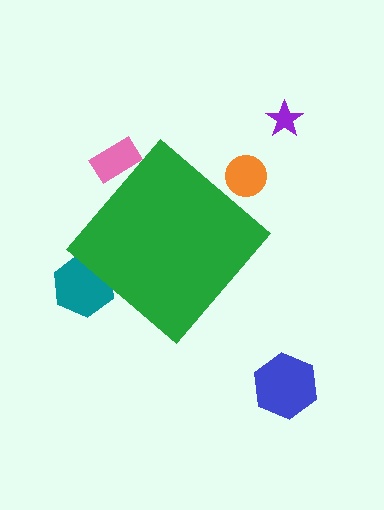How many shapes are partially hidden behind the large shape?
3 shapes are partially hidden.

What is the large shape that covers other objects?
A green diamond.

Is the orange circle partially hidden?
Yes, the orange circle is partially hidden behind the green diamond.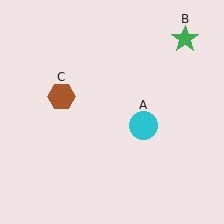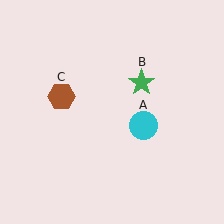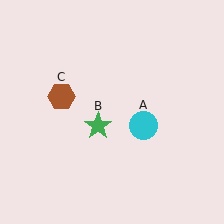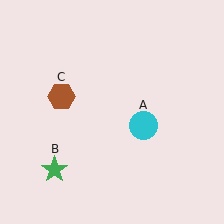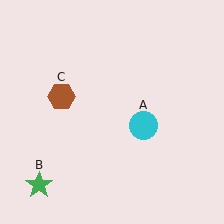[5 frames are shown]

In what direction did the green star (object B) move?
The green star (object B) moved down and to the left.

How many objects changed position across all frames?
1 object changed position: green star (object B).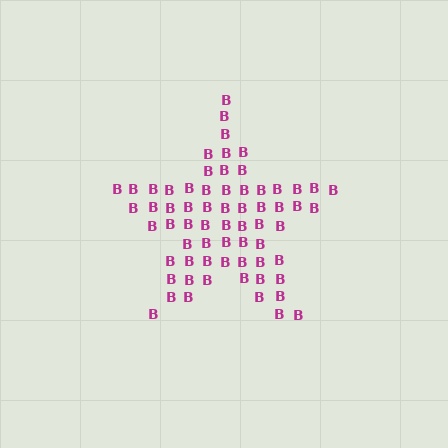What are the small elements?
The small elements are letter B's.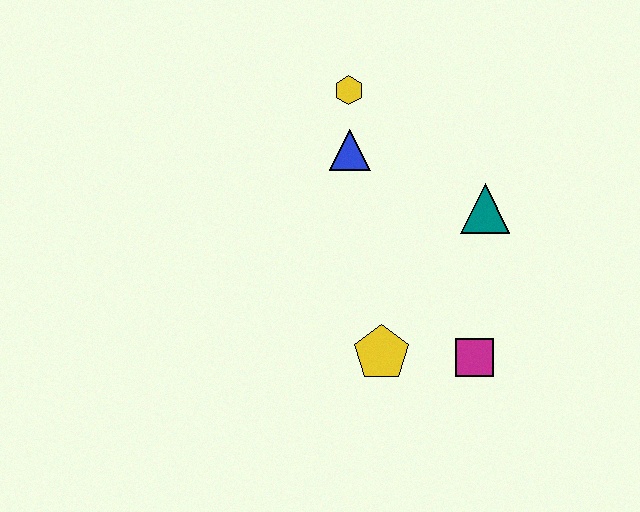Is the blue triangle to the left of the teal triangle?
Yes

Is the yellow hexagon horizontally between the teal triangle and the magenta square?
No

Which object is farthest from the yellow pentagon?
The yellow hexagon is farthest from the yellow pentagon.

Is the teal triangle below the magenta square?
No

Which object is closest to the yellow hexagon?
The blue triangle is closest to the yellow hexagon.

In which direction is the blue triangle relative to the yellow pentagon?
The blue triangle is above the yellow pentagon.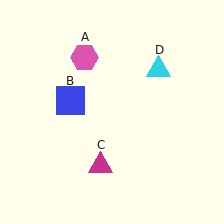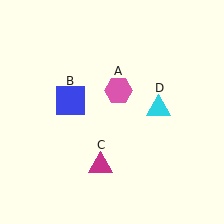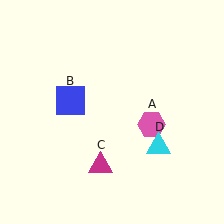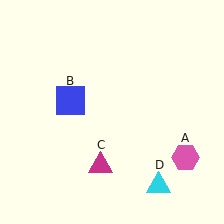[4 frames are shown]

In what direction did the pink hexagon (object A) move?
The pink hexagon (object A) moved down and to the right.